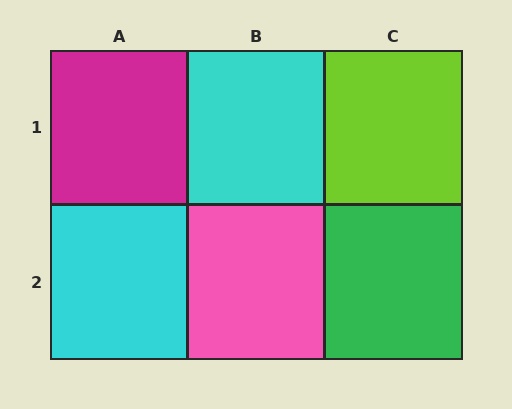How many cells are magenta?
1 cell is magenta.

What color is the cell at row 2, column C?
Green.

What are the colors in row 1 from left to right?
Magenta, cyan, lime.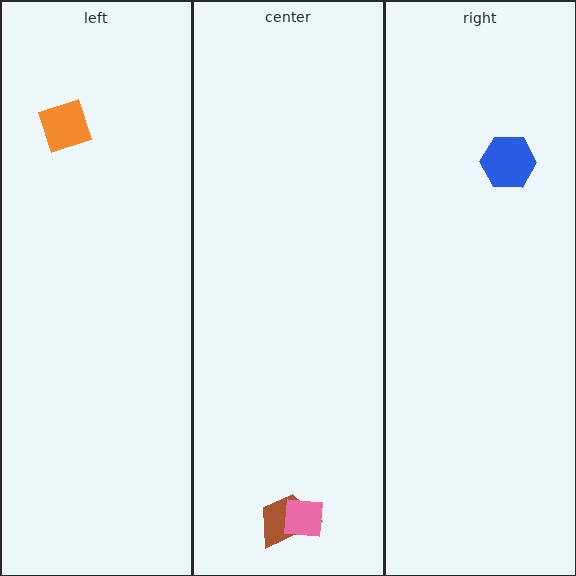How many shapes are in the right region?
1.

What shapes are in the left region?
The orange square.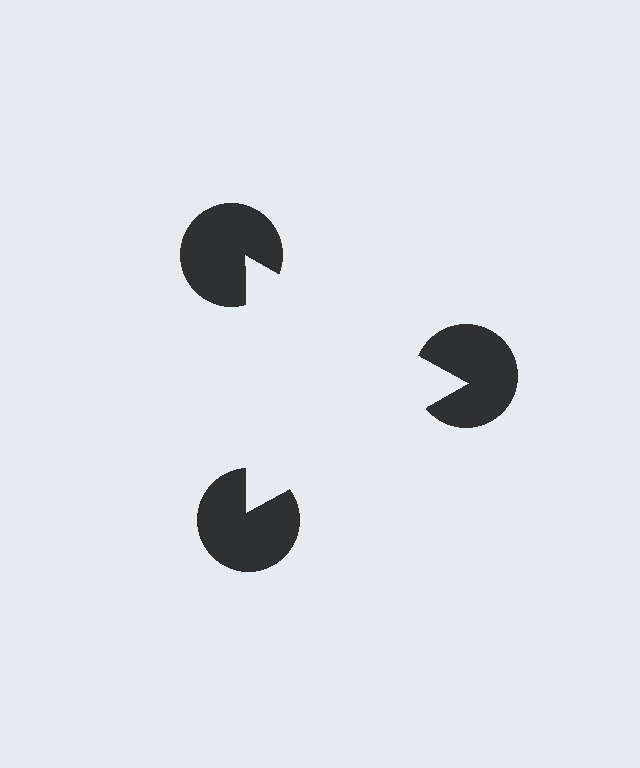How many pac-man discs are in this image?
There are 3 — one at each vertex of the illusory triangle.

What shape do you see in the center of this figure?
An illusory triangle — its edges are inferred from the aligned wedge cuts in the pac-man discs, not physically drawn.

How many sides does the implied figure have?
3 sides.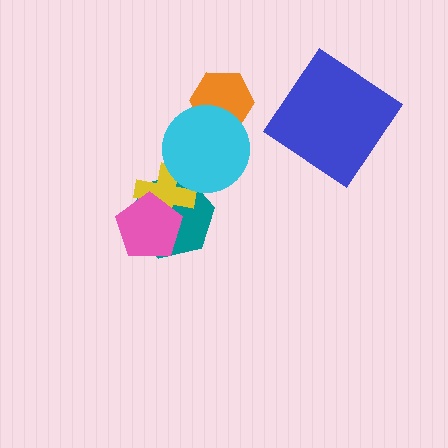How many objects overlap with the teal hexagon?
3 objects overlap with the teal hexagon.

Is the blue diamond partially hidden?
No, no other shape covers it.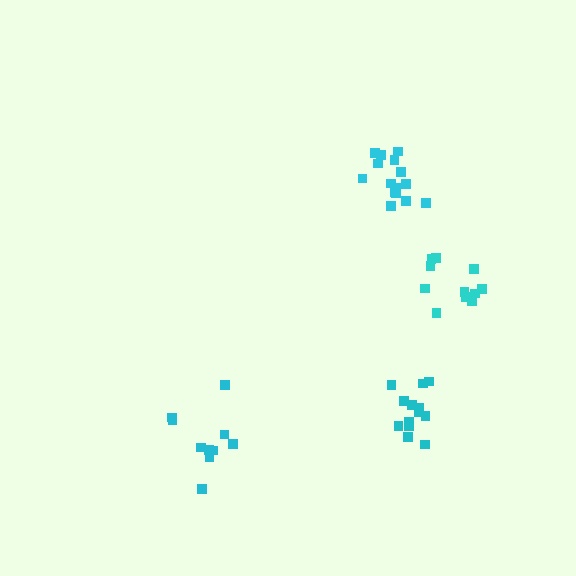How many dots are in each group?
Group 1: 13 dots, Group 2: 15 dots, Group 3: 10 dots, Group 4: 11 dots (49 total).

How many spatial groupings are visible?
There are 4 spatial groupings.